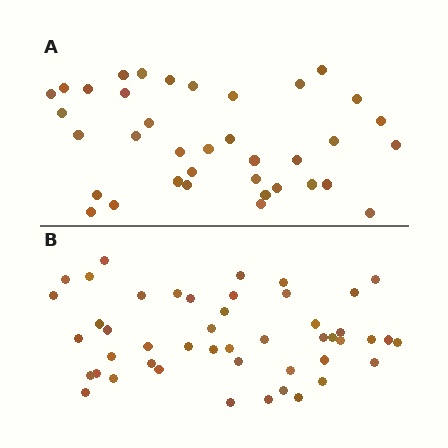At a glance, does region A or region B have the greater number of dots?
Region B (the bottom region) has more dots.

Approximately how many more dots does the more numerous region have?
Region B has roughly 10 or so more dots than region A.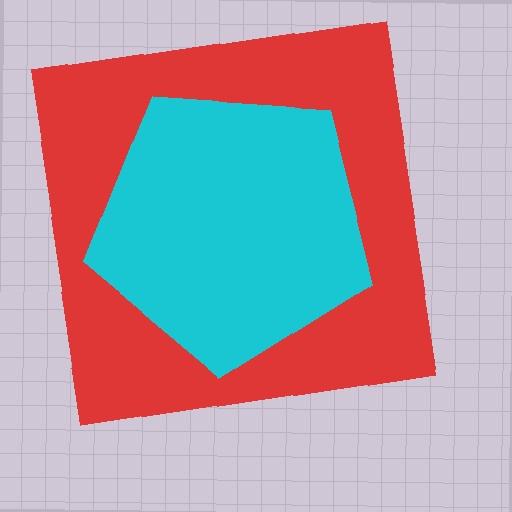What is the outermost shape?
The red square.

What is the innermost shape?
The cyan pentagon.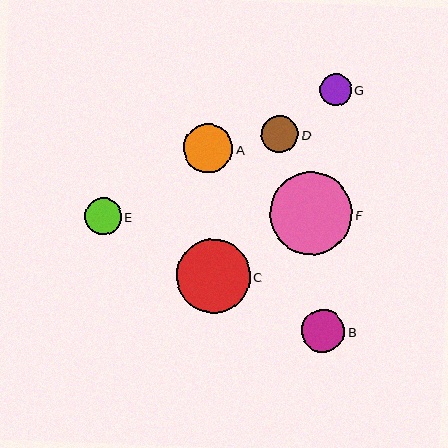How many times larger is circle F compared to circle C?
Circle F is approximately 1.1 times the size of circle C.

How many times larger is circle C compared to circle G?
Circle C is approximately 2.3 times the size of circle G.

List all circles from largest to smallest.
From largest to smallest: F, C, A, B, D, E, G.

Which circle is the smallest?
Circle G is the smallest with a size of approximately 32 pixels.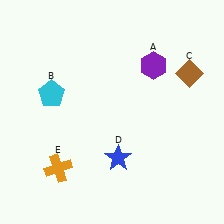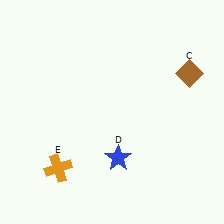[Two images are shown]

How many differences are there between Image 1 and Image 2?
There are 2 differences between the two images.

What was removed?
The purple hexagon (A), the cyan pentagon (B) were removed in Image 2.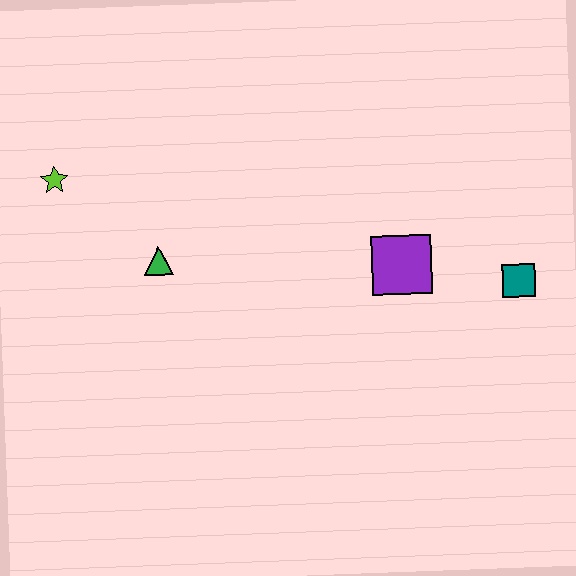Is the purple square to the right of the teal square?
No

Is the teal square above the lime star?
No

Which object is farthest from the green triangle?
The teal square is farthest from the green triangle.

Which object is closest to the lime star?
The green triangle is closest to the lime star.